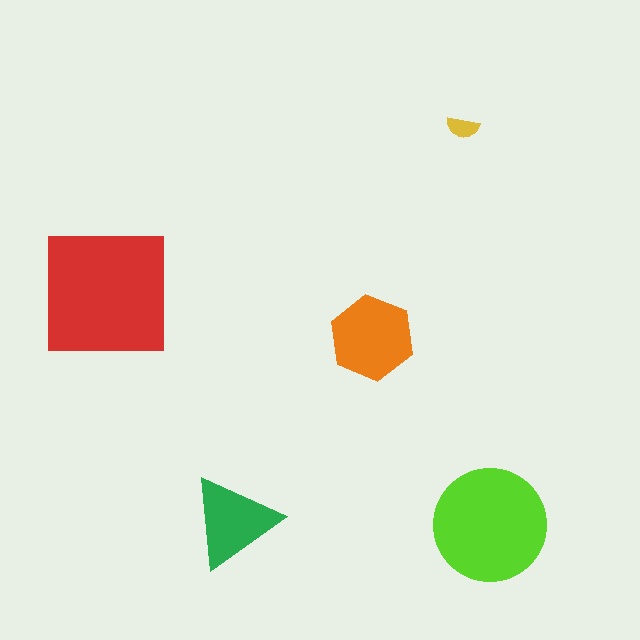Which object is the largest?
The red square.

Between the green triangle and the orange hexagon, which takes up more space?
The orange hexagon.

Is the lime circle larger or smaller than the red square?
Smaller.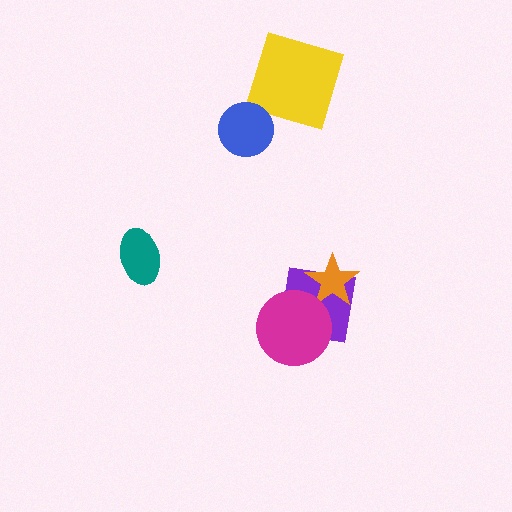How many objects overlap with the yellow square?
0 objects overlap with the yellow square.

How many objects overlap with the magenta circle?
1 object overlaps with the magenta circle.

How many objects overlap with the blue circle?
0 objects overlap with the blue circle.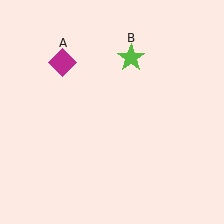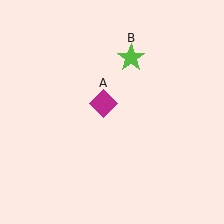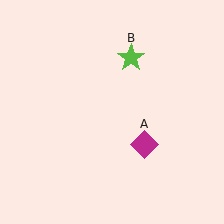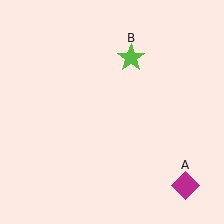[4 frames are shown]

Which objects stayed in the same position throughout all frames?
Lime star (object B) remained stationary.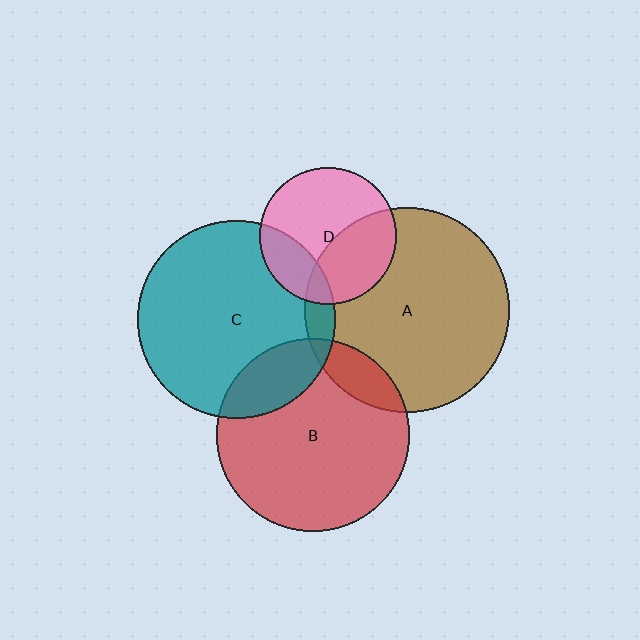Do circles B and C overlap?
Yes.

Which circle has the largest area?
Circle A (brown).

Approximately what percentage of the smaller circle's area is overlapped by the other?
Approximately 20%.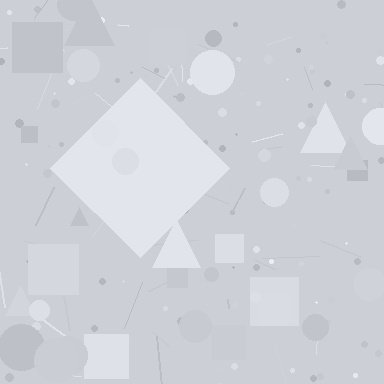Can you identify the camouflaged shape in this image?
The camouflaged shape is a diamond.